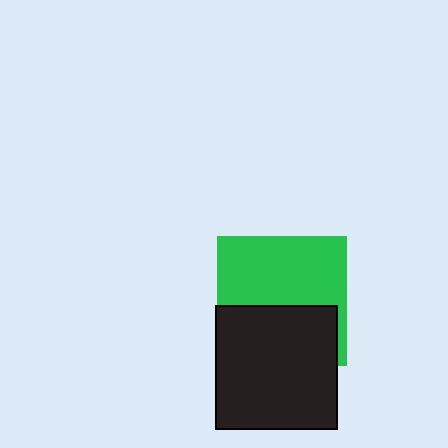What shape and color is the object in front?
The object in front is a black rectangle.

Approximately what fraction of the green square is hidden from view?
Roughly 43% of the green square is hidden behind the black rectangle.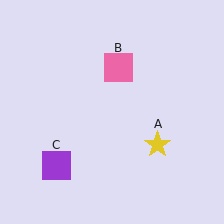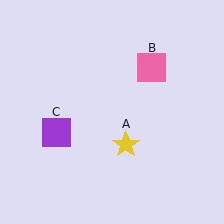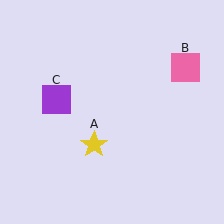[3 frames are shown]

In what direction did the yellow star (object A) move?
The yellow star (object A) moved left.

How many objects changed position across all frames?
3 objects changed position: yellow star (object A), pink square (object B), purple square (object C).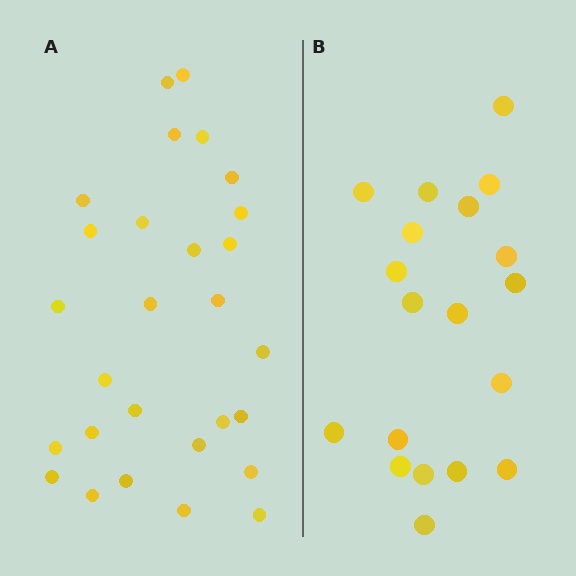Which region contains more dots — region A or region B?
Region A (the left region) has more dots.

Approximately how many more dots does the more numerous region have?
Region A has roughly 8 or so more dots than region B.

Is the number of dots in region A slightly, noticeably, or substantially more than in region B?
Region A has substantially more. The ratio is roughly 1.5 to 1.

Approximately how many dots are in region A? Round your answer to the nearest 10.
About 30 dots. (The exact count is 28, which rounds to 30.)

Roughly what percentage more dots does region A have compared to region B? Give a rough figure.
About 45% more.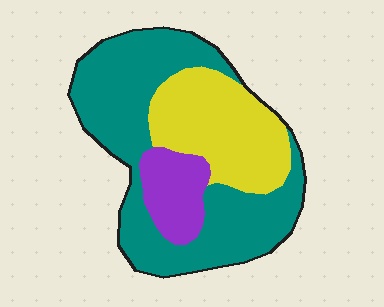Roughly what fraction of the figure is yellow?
Yellow takes up between a quarter and a half of the figure.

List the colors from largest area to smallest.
From largest to smallest: teal, yellow, purple.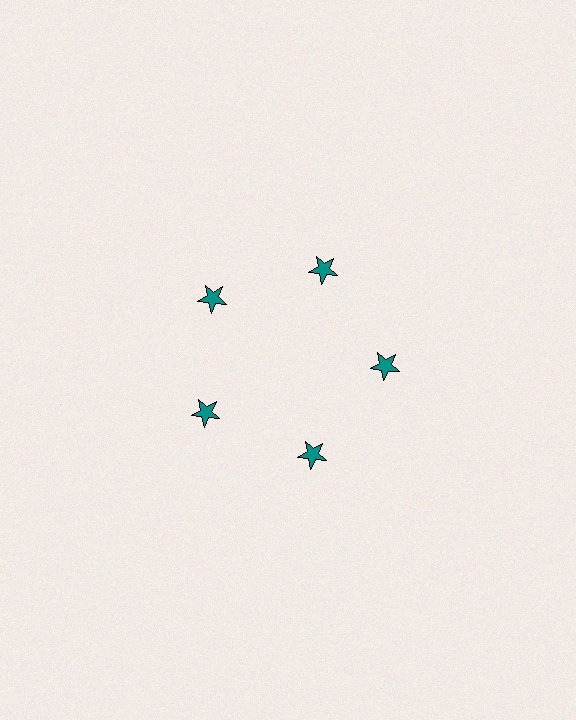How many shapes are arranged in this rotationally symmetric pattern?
There are 5 shapes, arranged in 5 groups of 1.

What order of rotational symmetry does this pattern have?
This pattern has 5-fold rotational symmetry.